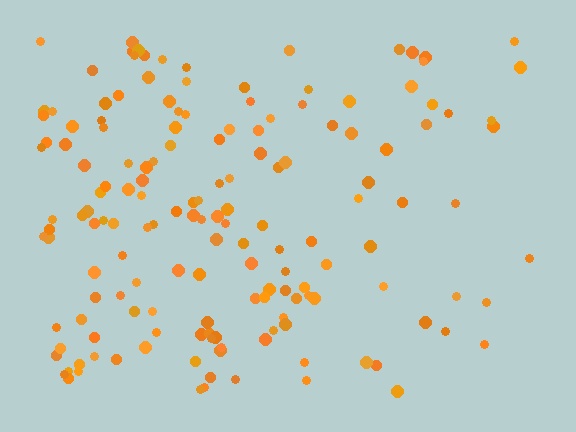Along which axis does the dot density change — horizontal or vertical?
Horizontal.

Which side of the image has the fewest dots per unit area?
The right.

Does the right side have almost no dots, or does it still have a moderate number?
Still a moderate number, just noticeably fewer than the left.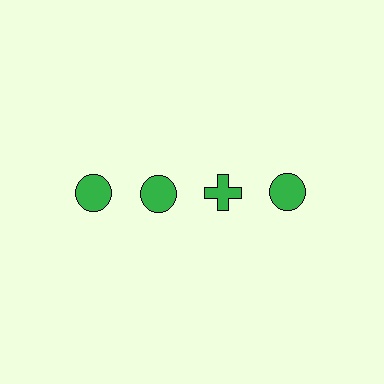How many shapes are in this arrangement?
There are 4 shapes arranged in a grid pattern.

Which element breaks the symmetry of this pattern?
The green cross in the top row, center column breaks the symmetry. All other shapes are green circles.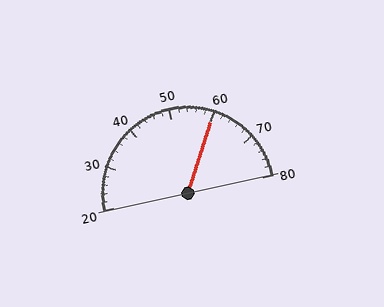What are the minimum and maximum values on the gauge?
The gauge ranges from 20 to 80.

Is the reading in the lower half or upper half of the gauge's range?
The reading is in the upper half of the range (20 to 80).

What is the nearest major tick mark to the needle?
The nearest major tick mark is 60.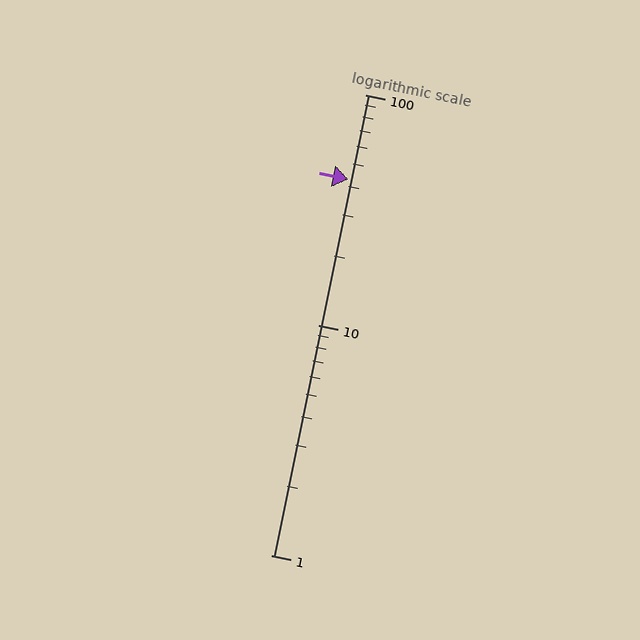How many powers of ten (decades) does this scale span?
The scale spans 2 decades, from 1 to 100.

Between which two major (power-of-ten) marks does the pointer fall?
The pointer is between 10 and 100.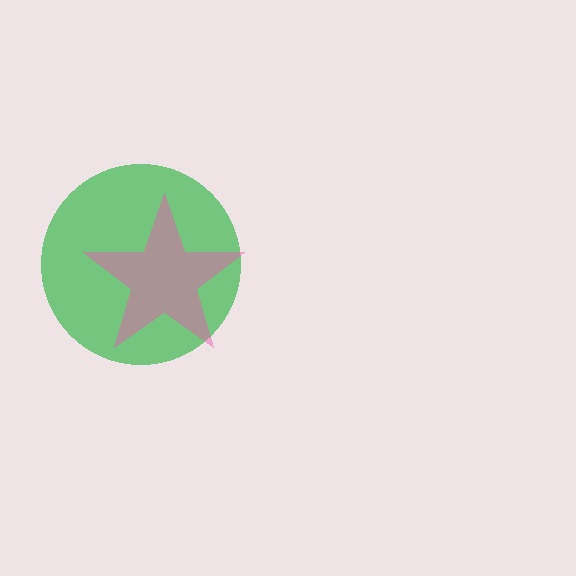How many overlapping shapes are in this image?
There are 2 overlapping shapes in the image.